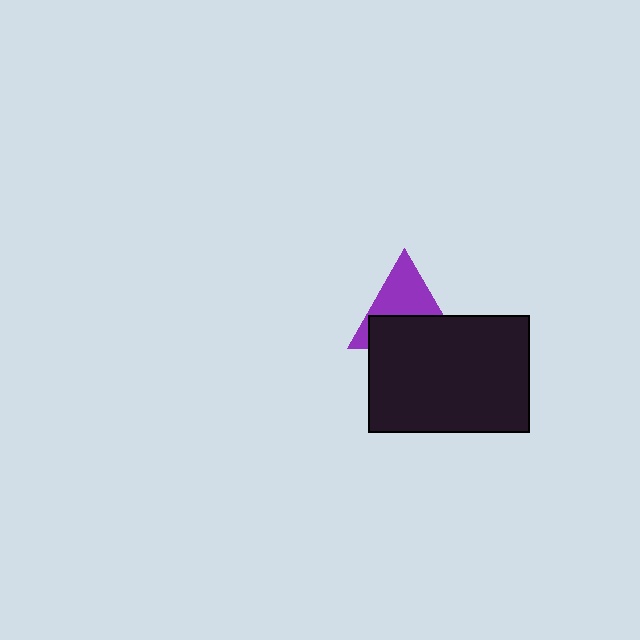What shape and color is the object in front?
The object in front is a black rectangle.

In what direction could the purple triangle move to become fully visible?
The purple triangle could move up. That would shift it out from behind the black rectangle entirely.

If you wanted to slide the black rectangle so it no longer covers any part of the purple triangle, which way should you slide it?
Slide it down — that is the most direct way to separate the two shapes.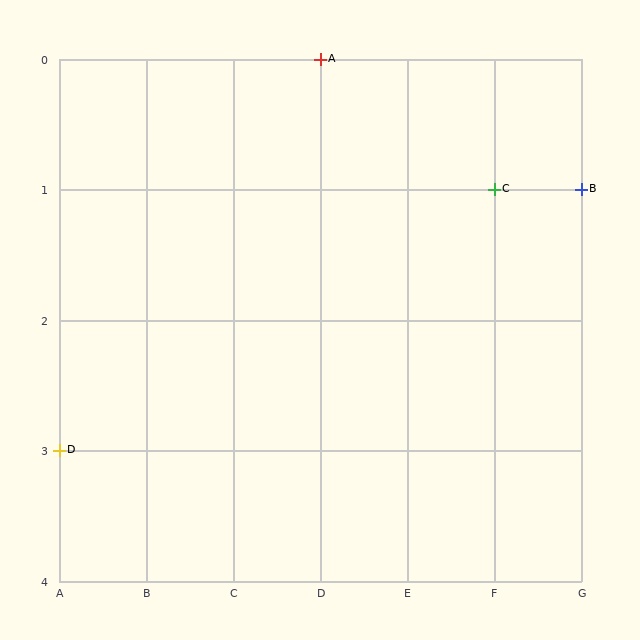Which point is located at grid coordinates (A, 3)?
Point D is at (A, 3).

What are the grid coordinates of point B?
Point B is at grid coordinates (G, 1).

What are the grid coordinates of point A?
Point A is at grid coordinates (D, 0).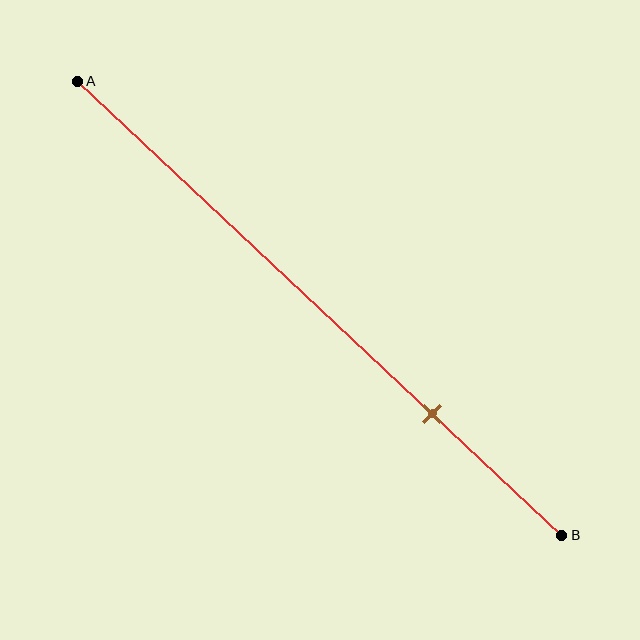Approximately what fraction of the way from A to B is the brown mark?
The brown mark is approximately 75% of the way from A to B.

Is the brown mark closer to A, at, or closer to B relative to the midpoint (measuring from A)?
The brown mark is closer to point B than the midpoint of segment AB.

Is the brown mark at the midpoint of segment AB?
No, the mark is at about 75% from A, not at the 50% midpoint.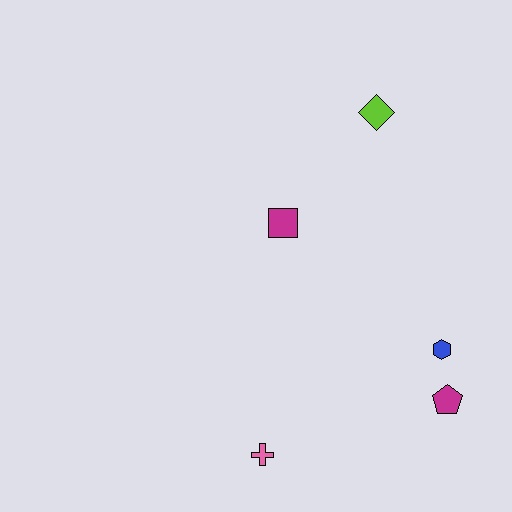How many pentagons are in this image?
There is 1 pentagon.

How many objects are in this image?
There are 5 objects.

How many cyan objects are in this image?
There are no cyan objects.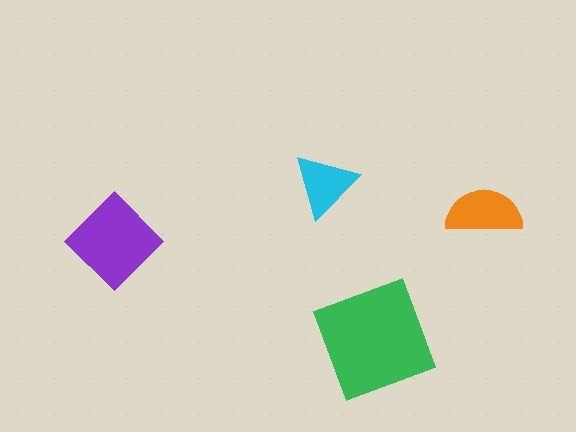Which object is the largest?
The green square.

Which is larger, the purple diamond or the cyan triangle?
The purple diamond.